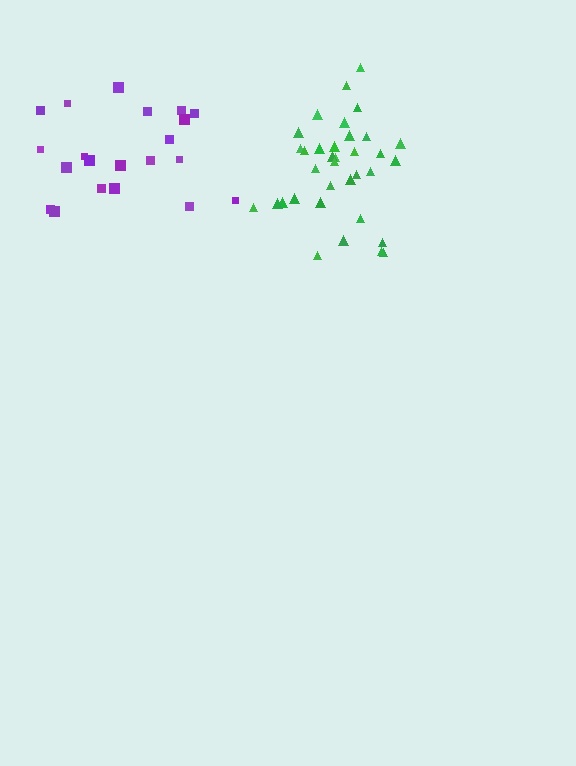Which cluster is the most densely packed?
Green.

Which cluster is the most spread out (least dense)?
Purple.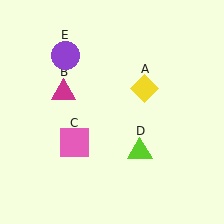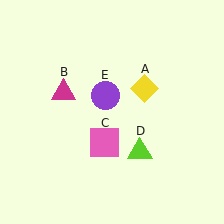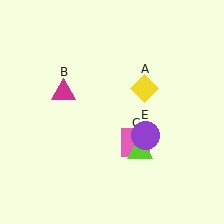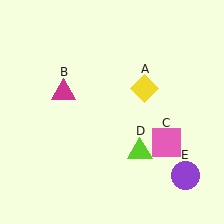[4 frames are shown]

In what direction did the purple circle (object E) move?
The purple circle (object E) moved down and to the right.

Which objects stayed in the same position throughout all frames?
Yellow diamond (object A) and magenta triangle (object B) and lime triangle (object D) remained stationary.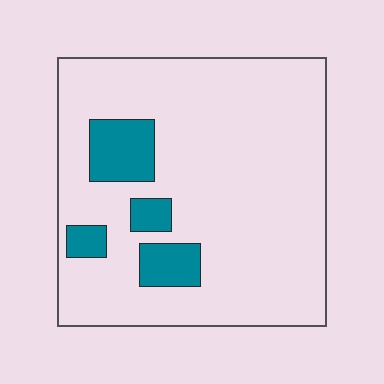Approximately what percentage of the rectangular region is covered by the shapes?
Approximately 15%.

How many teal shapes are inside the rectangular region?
4.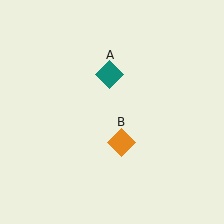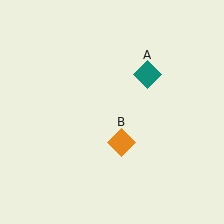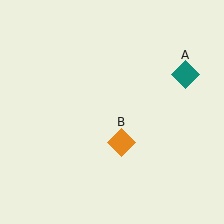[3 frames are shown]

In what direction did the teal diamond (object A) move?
The teal diamond (object A) moved right.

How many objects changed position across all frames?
1 object changed position: teal diamond (object A).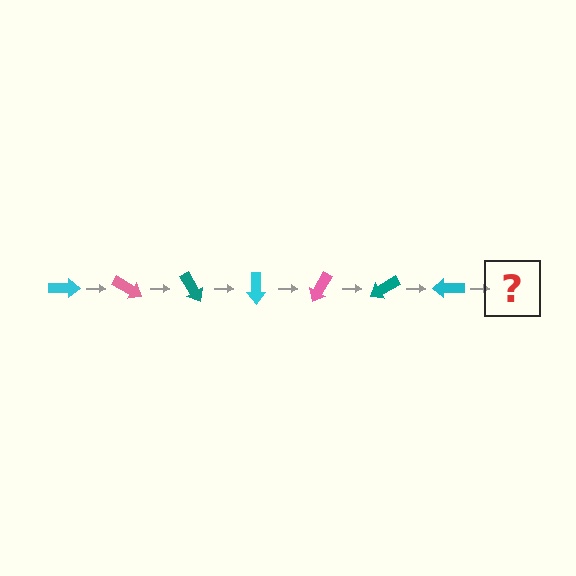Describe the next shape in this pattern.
It should be a pink arrow, rotated 210 degrees from the start.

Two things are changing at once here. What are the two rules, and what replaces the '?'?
The two rules are that it rotates 30 degrees each step and the color cycles through cyan, pink, and teal. The '?' should be a pink arrow, rotated 210 degrees from the start.